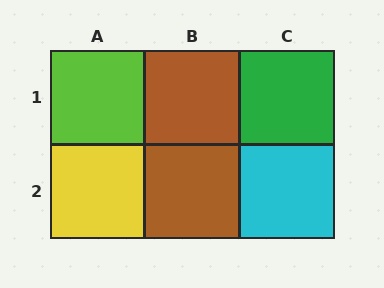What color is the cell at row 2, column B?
Brown.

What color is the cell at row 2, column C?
Cyan.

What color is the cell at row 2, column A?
Yellow.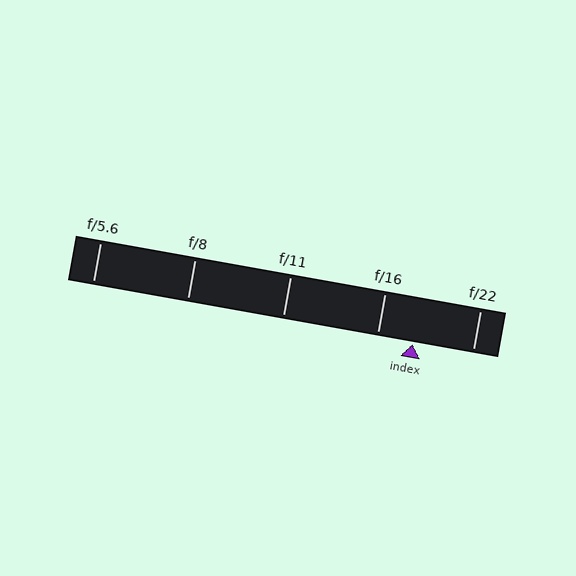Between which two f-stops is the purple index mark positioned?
The index mark is between f/16 and f/22.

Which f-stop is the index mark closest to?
The index mark is closest to f/16.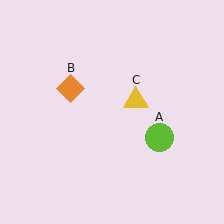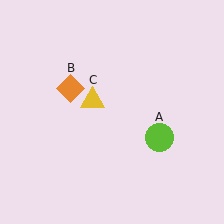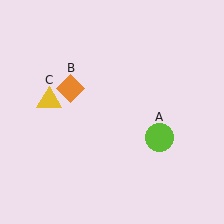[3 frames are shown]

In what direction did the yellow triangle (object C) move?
The yellow triangle (object C) moved left.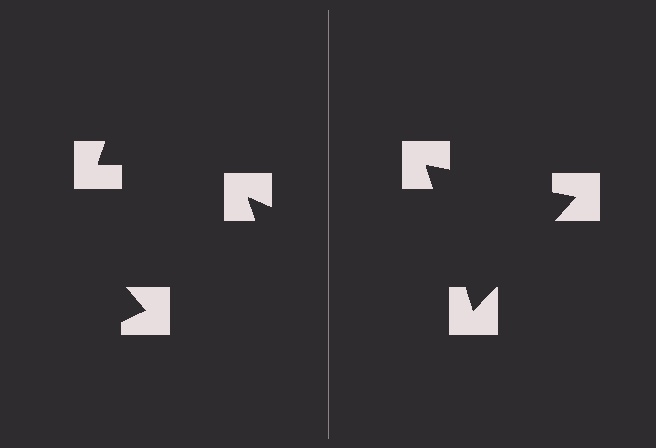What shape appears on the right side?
An illusory triangle.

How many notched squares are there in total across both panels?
6 — 3 on each side.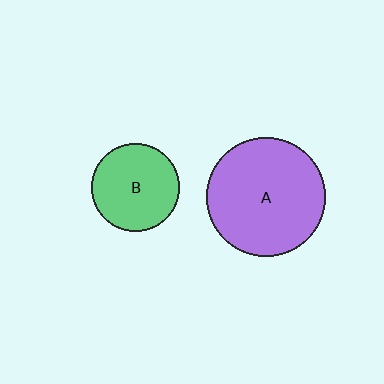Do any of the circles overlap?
No, none of the circles overlap.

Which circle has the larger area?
Circle A (purple).